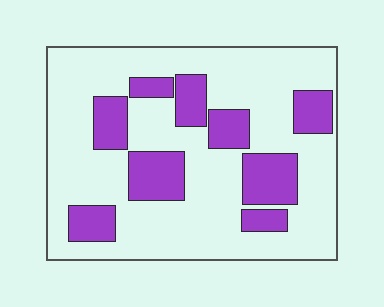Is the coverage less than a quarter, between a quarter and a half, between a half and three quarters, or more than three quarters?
Between a quarter and a half.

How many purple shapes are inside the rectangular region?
9.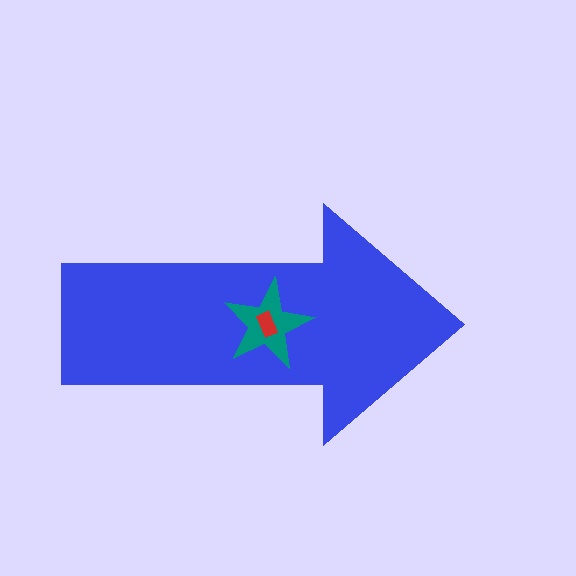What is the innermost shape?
The red rectangle.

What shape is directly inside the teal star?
The red rectangle.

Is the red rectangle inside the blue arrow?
Yes.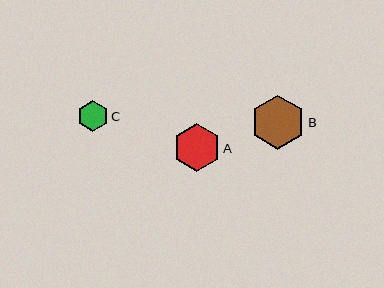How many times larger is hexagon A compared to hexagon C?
Hexagon A is approximately 1.5 times the size of hexagon C.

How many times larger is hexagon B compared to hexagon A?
Hexagon B is approximately 1.1 times the size of hexagon A.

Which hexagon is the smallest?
Hexagon C is the smallest with a size of approximately 31 pixels.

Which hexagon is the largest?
Hexagon B is the largest with a size of approximately 54 pixels.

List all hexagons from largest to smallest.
From largest to smallest: B, A, C.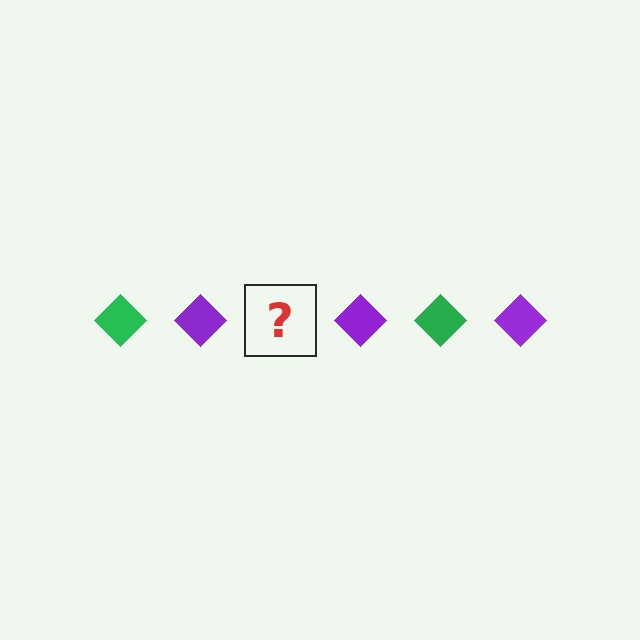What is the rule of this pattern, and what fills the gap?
The rule is that the pattern cycles through green, purple diamonds. The gap should be filled with a green diamond.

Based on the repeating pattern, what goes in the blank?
The blank should be a green diamond.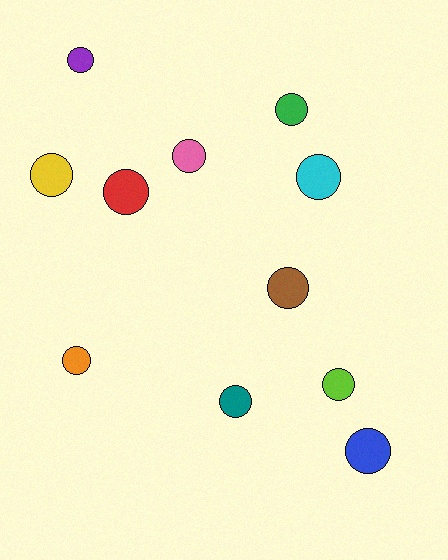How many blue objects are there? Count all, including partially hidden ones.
There is 1 blue object.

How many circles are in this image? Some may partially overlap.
There are 11 circles.